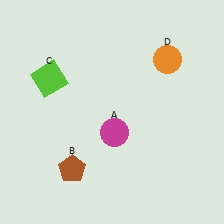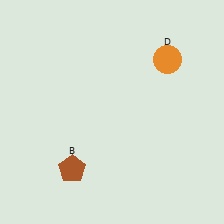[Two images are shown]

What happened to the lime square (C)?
The lime square (C) was removed in Image 2. It was in the top-left area of Image 1.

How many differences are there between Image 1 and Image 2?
There are 2 differences between the two images.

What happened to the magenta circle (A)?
The magenta circle (A) was removed in Image 2. It was in the bottom-right area of Image 1.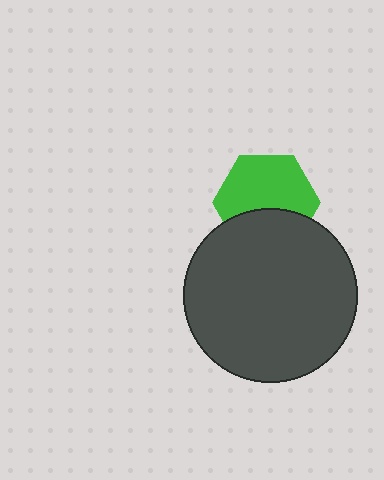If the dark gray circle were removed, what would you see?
You would see the complete green hexagon.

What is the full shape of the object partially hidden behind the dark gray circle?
The partially hidden object is a green hexagon.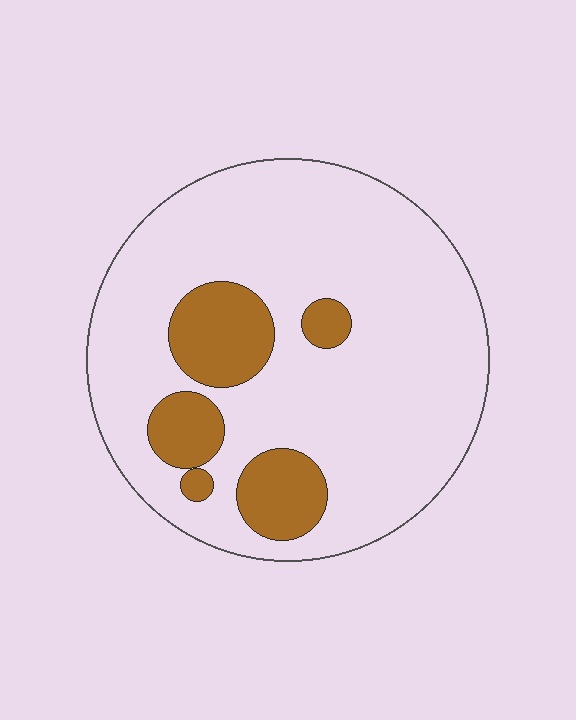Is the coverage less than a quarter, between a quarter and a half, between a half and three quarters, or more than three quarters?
Less than a quarter.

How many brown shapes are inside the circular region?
5.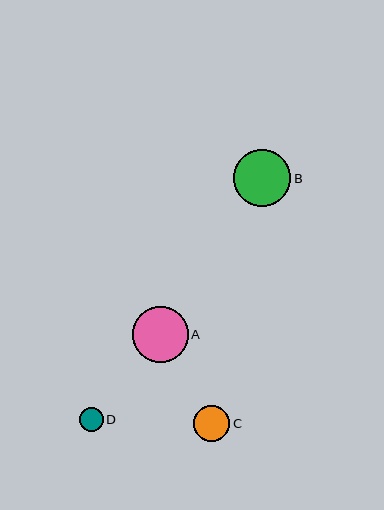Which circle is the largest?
Circle B is the largest with a size of approximately 57 pixels.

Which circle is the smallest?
Circle D is the smallest with a size of approximately 24 pixels.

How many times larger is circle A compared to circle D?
Circle A is approximately 2.4 times the size of circle D.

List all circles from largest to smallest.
From largest to smallest: B, A, C, D.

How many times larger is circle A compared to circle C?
Circle A is approximately 1.6 times the size of circle C.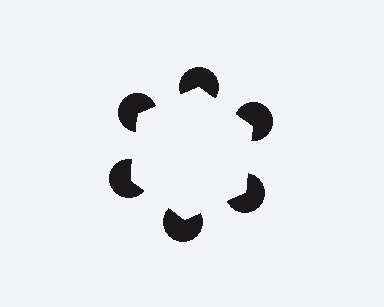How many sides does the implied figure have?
6 sides.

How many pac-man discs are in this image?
There are 6 — one at each vertex of the illusory hexagon.